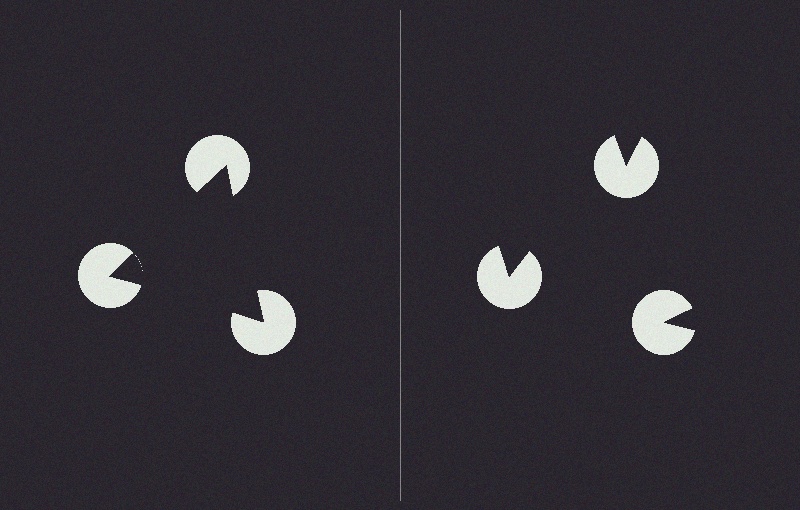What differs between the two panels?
The pac-man discs are positioned identically on both sides; only the wedge orientations differ. On the left they align to a triangle; on the right they are misaligned.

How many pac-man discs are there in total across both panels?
6 — 3 on each side.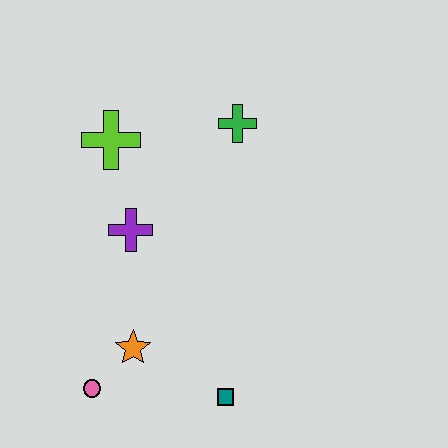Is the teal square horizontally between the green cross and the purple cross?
Yes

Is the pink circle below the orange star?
Yes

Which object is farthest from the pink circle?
The green cross is farthest from the pink circle.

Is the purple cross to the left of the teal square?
Yes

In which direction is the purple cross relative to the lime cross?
The purple cross is below the lime cross.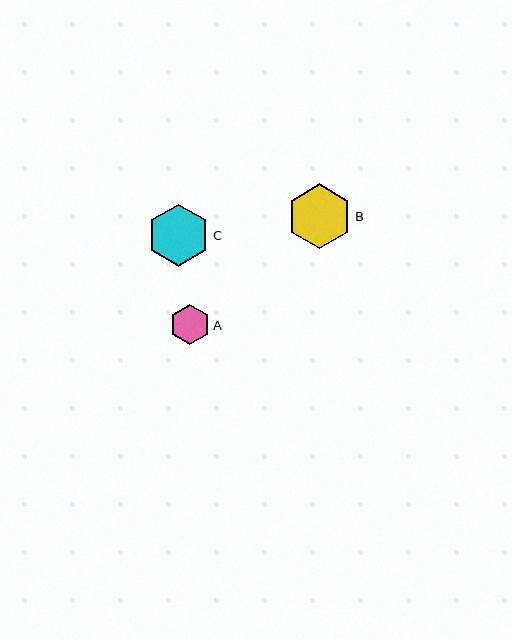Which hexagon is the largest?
Hexagon B is the largest with a size of approximately 65 pixels.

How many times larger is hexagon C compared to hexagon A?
Hexagon C is approximately 1.6 times the size of hexagon A.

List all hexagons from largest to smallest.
From largest to smallest: B, C, A.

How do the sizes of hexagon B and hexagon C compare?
Hexagon B and hexagon C are approximately the same size.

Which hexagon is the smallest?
Hexagon A is the smallest with a size of approximately 40 pixels.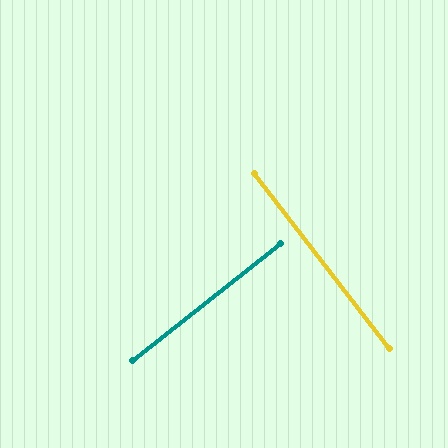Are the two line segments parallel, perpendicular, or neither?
Perpendicular — they meet at approximately 89°.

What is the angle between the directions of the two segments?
Approximately 89 degrees.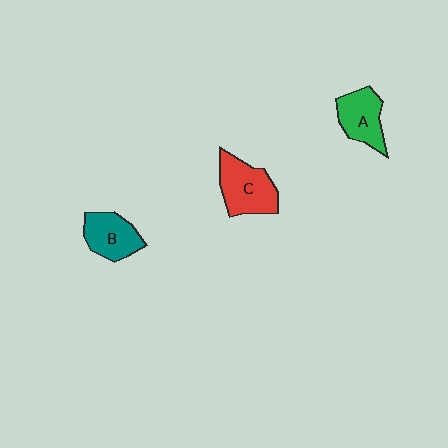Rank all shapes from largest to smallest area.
From largest to smallest: C (red), A (green), B (teal).